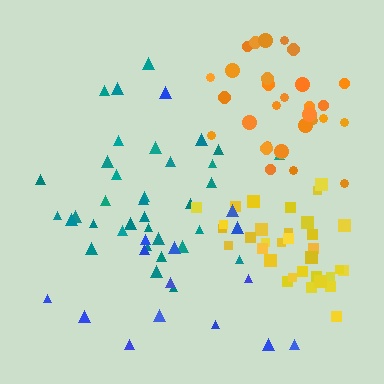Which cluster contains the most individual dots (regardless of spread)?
Teal (35).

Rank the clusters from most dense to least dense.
yellow, orange, teal, blue.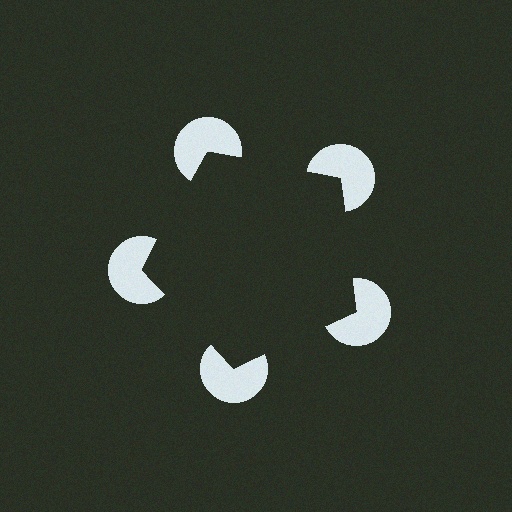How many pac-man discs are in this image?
There are 5 — one at each vertex of the illusory pentagon.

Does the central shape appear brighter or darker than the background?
It typically appears slightly darker than the background, even though no actual brightness change is drawn.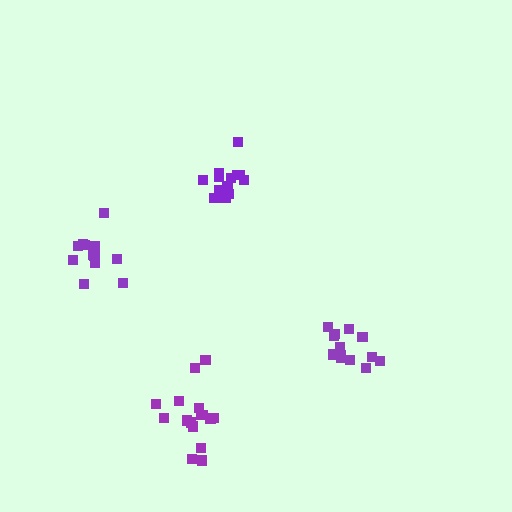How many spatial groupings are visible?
There are 4 spatial groupings.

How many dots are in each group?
Group 1: 14 dots, Group 2: 12 dots, Group 3: 17 dots, Group 4: 13 dots (56 total).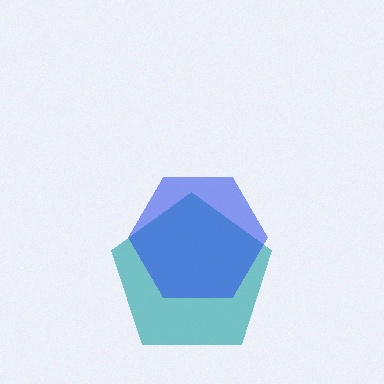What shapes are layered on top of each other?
The layered shapes are: a teal pentagon, a blue hexagon.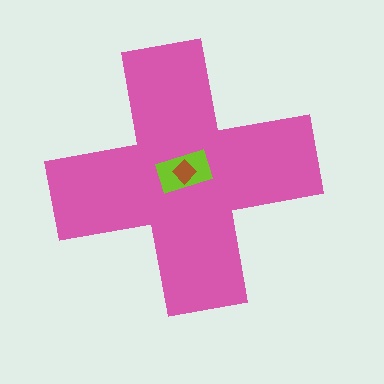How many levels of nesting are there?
3.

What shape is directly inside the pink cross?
The lime rectangle.